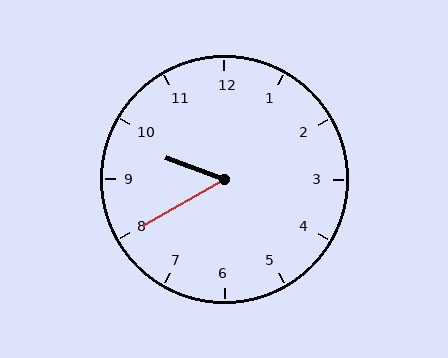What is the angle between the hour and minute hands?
Approximately 50 degrees.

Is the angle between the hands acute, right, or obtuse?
It is acute.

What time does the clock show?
9:40.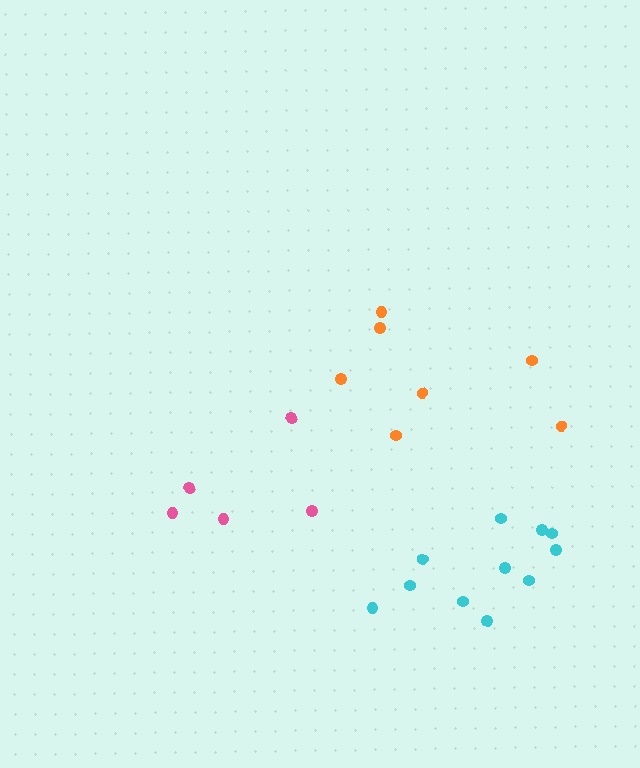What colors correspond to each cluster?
The clusters are colored: cyan, orange, pink.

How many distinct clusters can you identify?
There are 3 distinct clusters.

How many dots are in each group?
Group 1: 11 dots, Group 2: 7 dots, Group 3: 5 dots (23 total).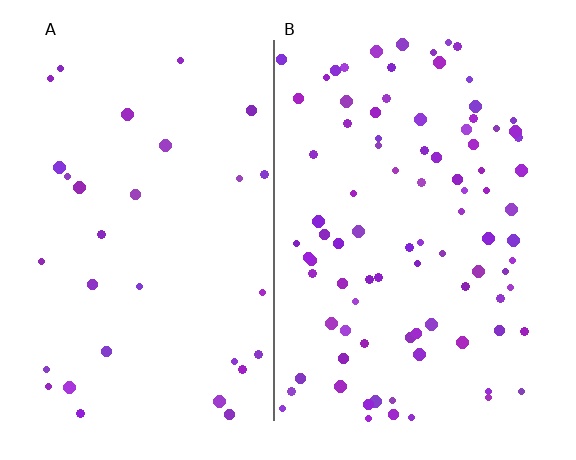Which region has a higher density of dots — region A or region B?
B (the right).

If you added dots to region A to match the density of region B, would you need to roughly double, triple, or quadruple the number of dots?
Approximately triple.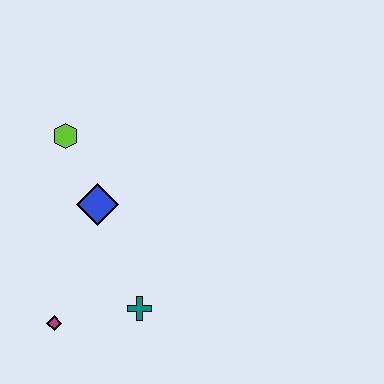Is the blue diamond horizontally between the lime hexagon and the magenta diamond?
No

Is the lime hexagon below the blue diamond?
No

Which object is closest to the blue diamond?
The lime hexagon is closest to the blue diamond.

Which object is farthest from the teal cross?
The lime hexagon is farthest from the teal cross.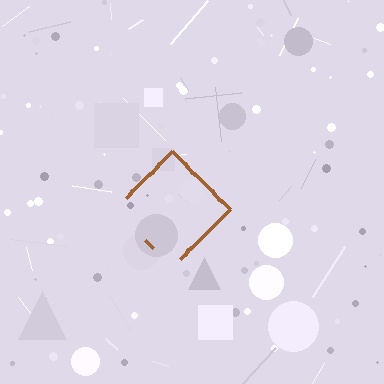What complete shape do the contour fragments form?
The contour fragments form a diamond.